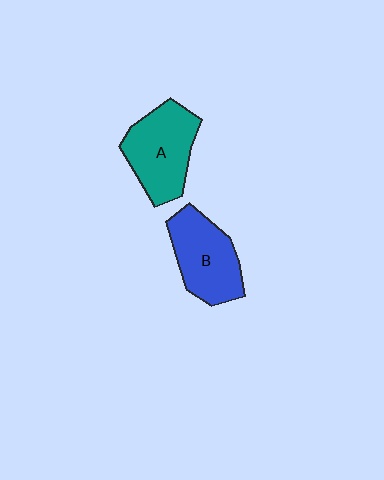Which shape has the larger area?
Shape A (teal).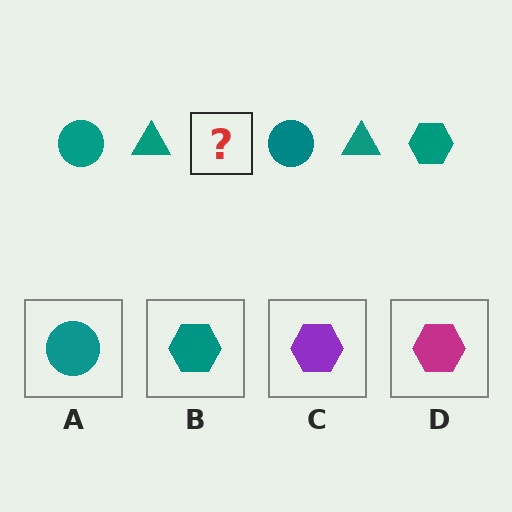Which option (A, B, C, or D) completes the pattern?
B.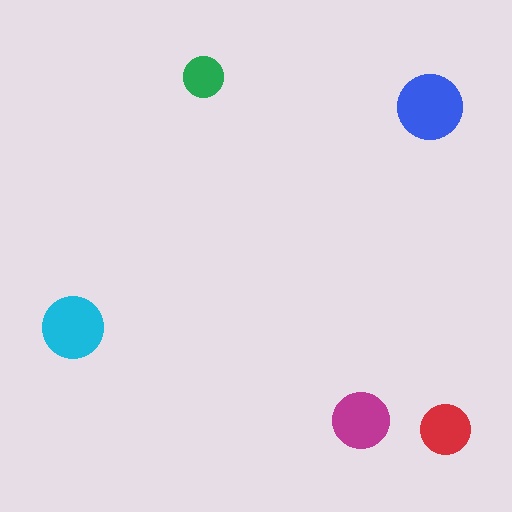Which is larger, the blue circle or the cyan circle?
The blue one.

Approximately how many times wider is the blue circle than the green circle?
About 1.5 times wider.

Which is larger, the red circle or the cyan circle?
The cyan one.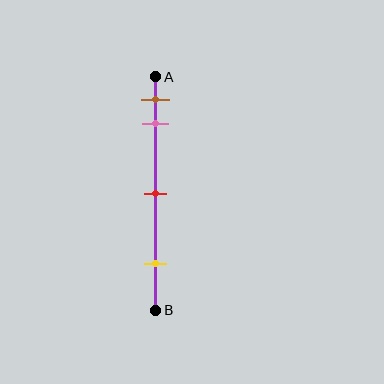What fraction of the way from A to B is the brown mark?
The brown mark is approximately 10% (0.1) of the way from A to B.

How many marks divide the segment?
There are 4 marks dividing the segment.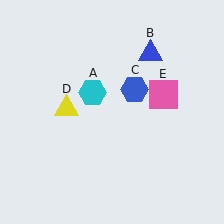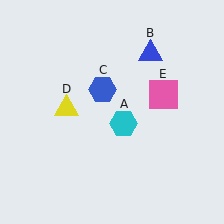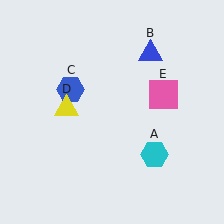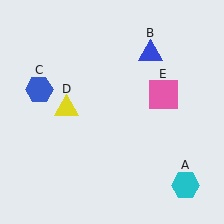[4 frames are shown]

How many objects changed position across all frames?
2 objects changed position: cyan hexagon (object A), blue hexagon (object C).